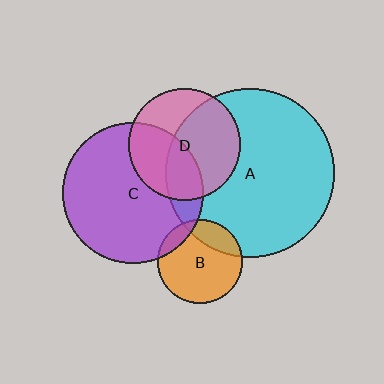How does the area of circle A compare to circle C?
Approximately 1.4 times.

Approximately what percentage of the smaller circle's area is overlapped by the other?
Approximately 10%.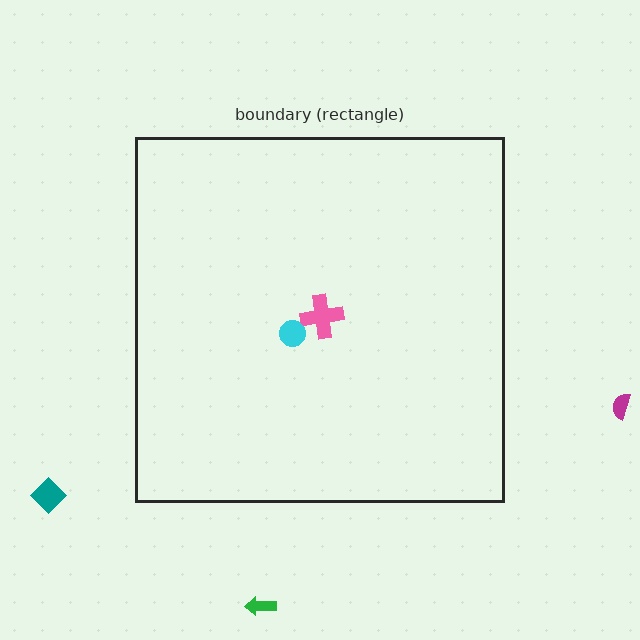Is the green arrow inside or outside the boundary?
Outside.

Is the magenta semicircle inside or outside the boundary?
Outside.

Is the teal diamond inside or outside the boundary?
Outside.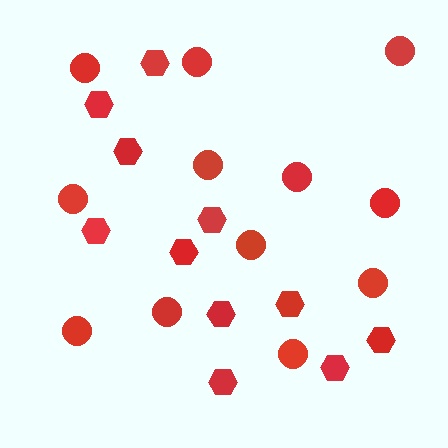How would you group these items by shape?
There are 2 groups: one group of hexagons (11) and one group of circles (12).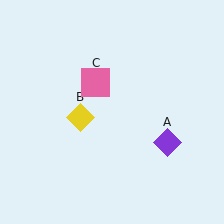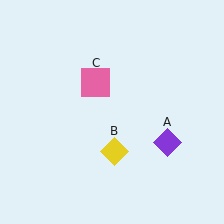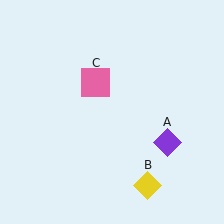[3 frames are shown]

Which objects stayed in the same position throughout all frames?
Purple diamond (object A) and pink square (object C) remained stationary.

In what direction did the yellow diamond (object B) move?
The yellow diamond (object B) moved down and to the right.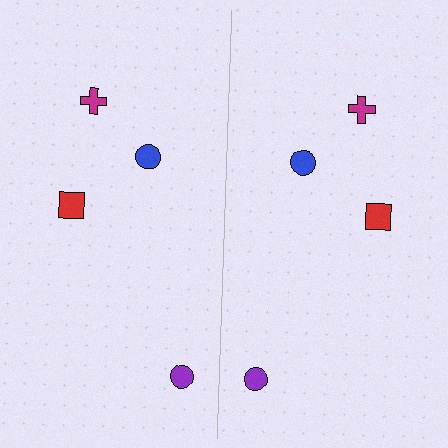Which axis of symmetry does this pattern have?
The pattern has a vertical axis of symmetry running through the center of the image.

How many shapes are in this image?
There are 8 shapes in this image.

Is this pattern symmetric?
Yes, this pattern has bilateral (reflection) symmetry.